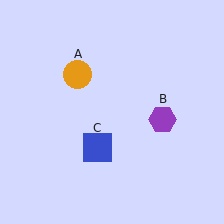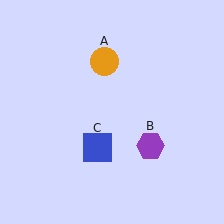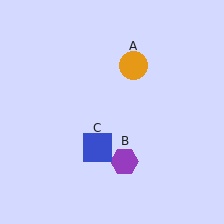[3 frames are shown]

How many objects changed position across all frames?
2 objects changed position: orange circle (object A), purple hexagon (object B).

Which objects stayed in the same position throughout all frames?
Blue square (object C) remained stationary.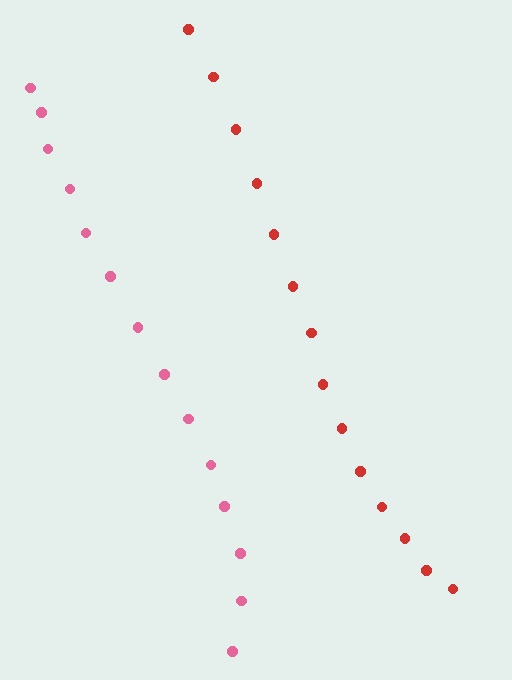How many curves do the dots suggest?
There are 2 distinct paths.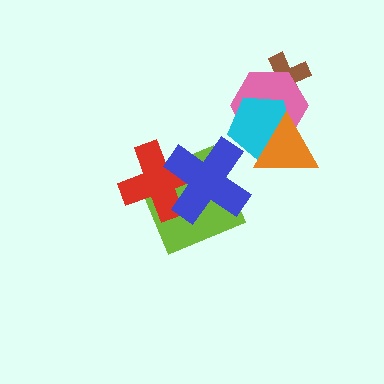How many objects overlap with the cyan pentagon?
2 objects overlap with the cyan pentagon.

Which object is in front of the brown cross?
The pink hexagon is in front of the brown cross.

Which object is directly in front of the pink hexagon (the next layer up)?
The cyan pentagon is directly in front of the pink hexagon.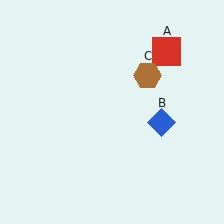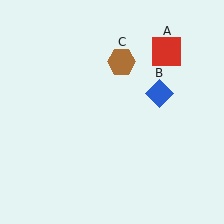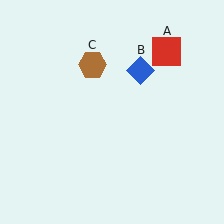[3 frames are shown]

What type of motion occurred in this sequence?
The blue diamond (object B), brown hexagon (object C) rotated counterclockwise around the center of the scene.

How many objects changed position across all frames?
2 objects changed position: blue diamond (object B), brown hexagon (object C).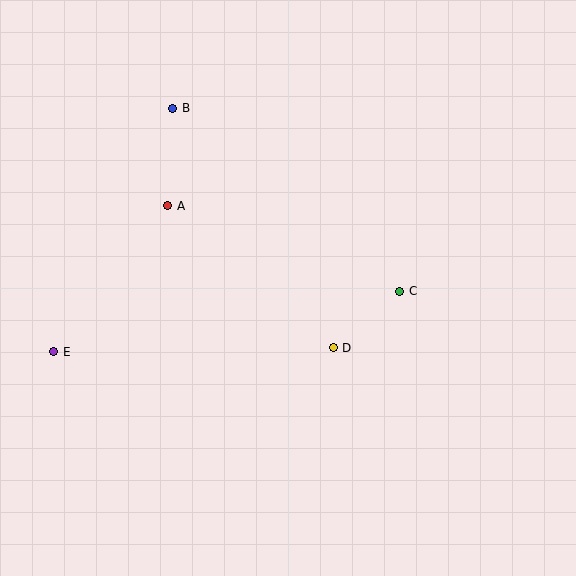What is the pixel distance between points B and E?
The distance between B and E is 271 pixels.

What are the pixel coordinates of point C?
Point C is at (400, 291).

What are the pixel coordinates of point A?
Point A is at (168, 206).